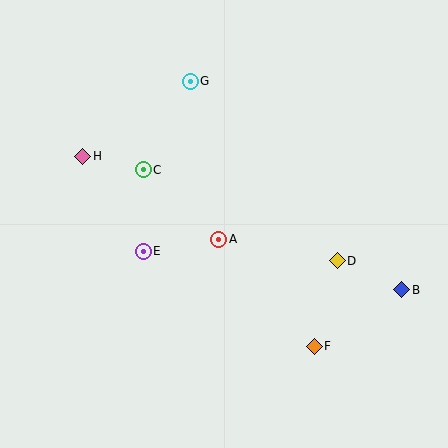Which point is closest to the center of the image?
Point A at (219, 239) is closest to the center.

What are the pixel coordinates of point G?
Point G is at (190, 81).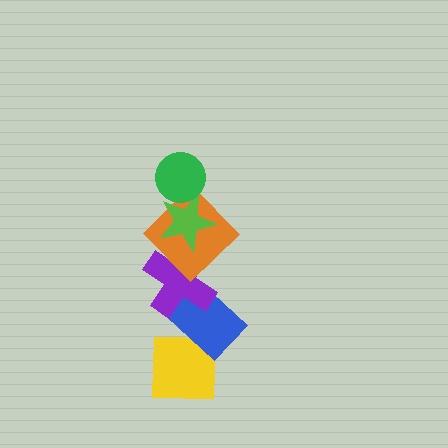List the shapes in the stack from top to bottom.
From top to bottom: the green circle, the lime star, the orange diamond, the purple cross, the blue rectangle, the yellow square.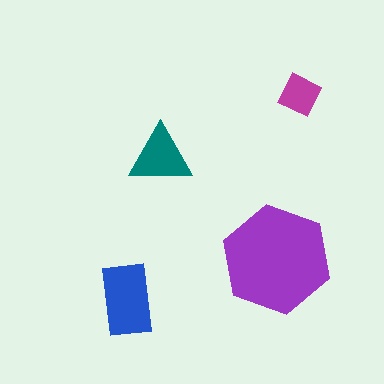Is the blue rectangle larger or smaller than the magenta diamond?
Larger.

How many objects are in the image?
There are 4 objects in the image.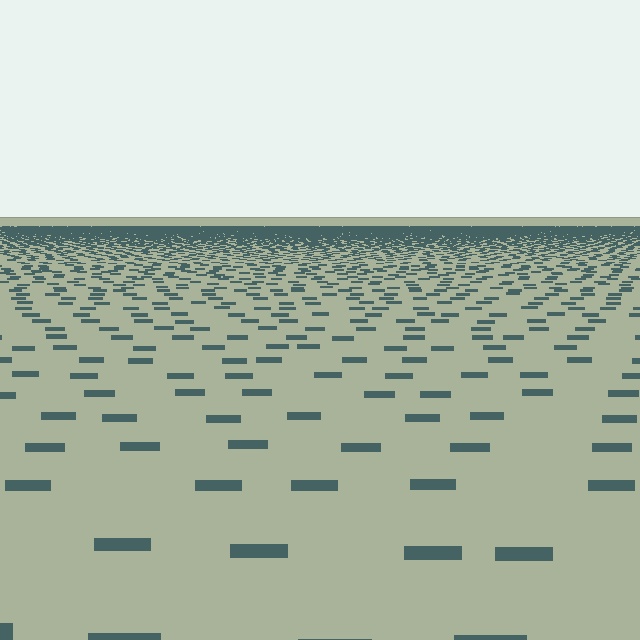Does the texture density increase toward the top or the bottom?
Density increases toward the top.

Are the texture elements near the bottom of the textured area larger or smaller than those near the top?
Larger. Near the bottom, elements are closer to the viewer and appear at a bigger on-screen size.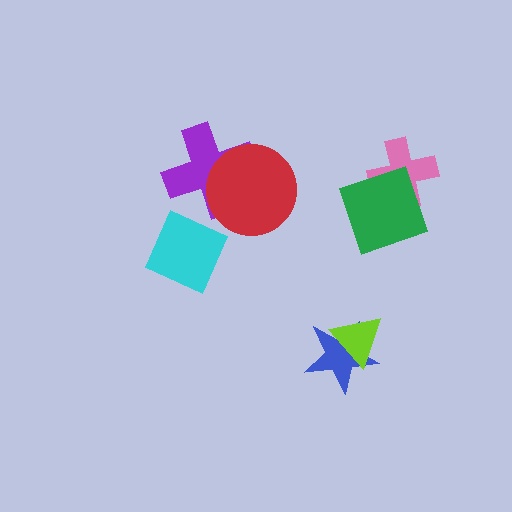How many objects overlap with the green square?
1 object overlaps with the green square.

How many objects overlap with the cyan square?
0 objects overlap with the cyan square.